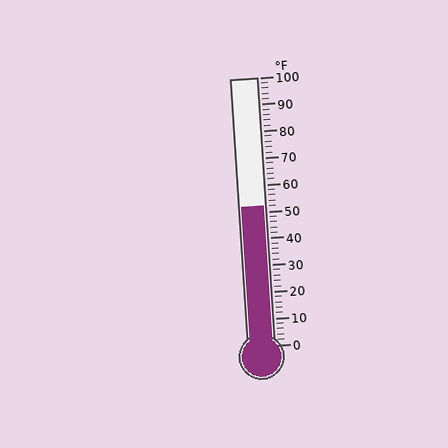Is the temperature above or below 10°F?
The temperature is above 10°F.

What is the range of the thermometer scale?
The thermometer scale ranges from 0°F to 100°F.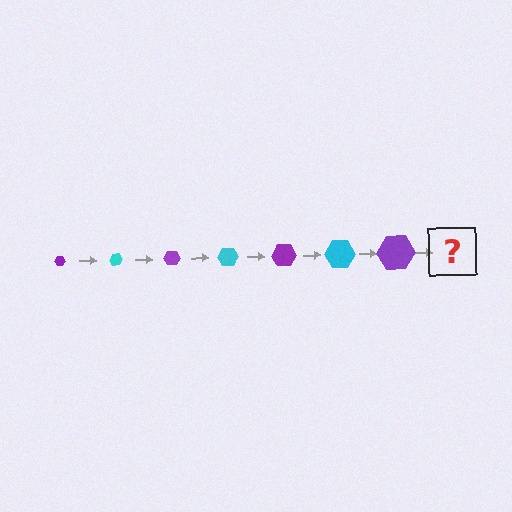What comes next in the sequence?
The next element should be a cyan hexagon, larger than the previous one.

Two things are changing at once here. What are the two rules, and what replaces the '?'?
The two rules are that the hexagon grows larger each step and the color cycles through purple and cyan. The '?' should be a cyan hexagon, larger than the previous one.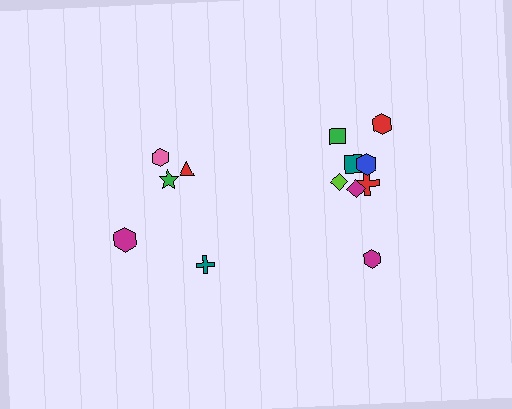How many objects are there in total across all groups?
There are 13 objects.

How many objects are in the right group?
There are 8 objects.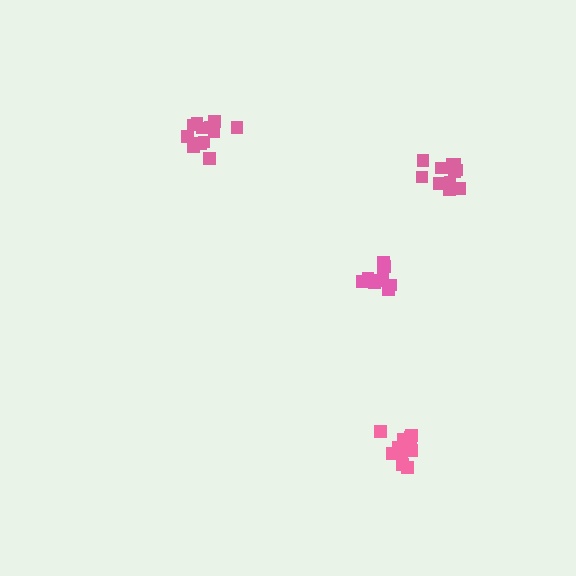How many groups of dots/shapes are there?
There are 4 groups.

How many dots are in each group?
Group 1: 11 dots, Group 2: 9 dots, Group 3: 13 dots, Group 4: 11 dots (44 total).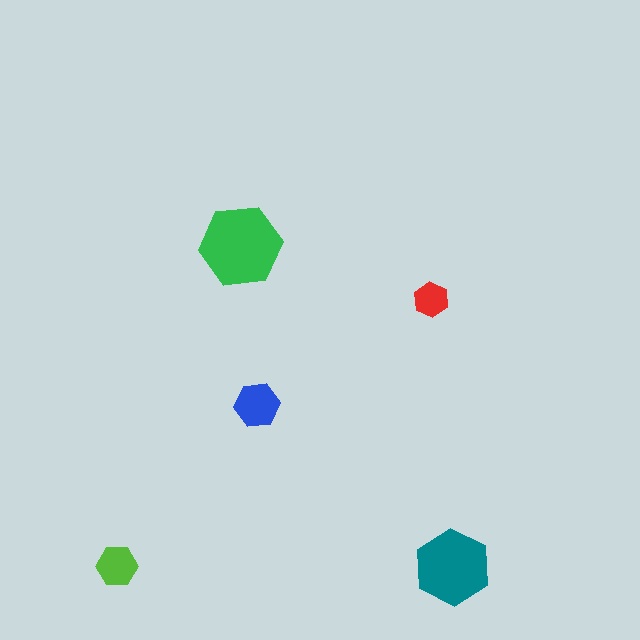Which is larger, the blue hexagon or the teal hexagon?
The teal one.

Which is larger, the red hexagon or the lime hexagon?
The lime one.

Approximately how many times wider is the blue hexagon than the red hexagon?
About 1.5 times wider.